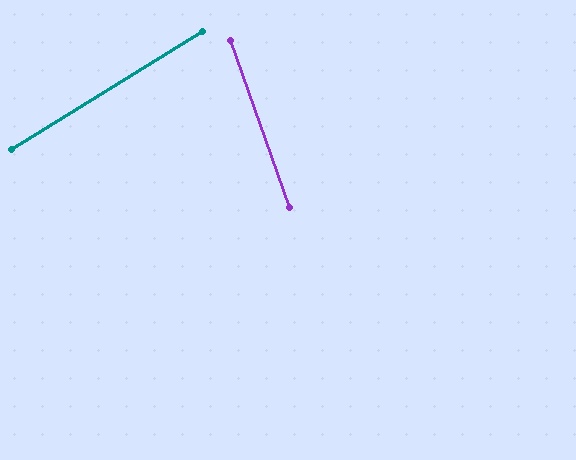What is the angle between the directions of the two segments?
Approximately 78 degrees.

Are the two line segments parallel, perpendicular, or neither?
Neither parallel nor perpendicular — they differ by about 78°.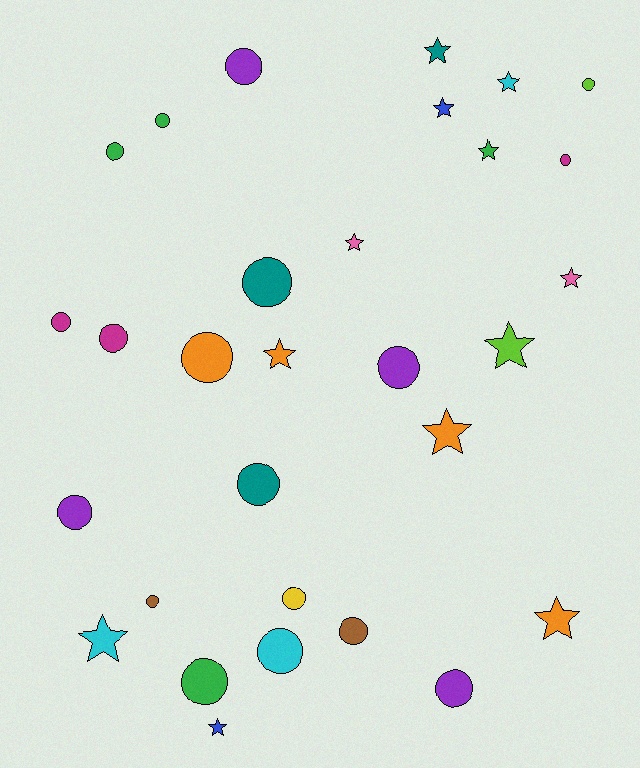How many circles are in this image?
There are 18 circles.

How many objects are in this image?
There are 30 objects.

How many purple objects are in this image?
There are 4 purple objects.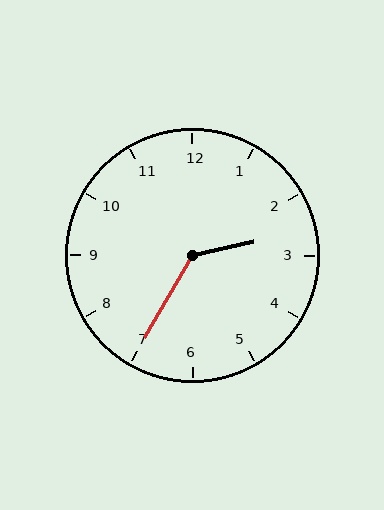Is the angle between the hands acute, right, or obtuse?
It is obtuse.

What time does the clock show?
2:35.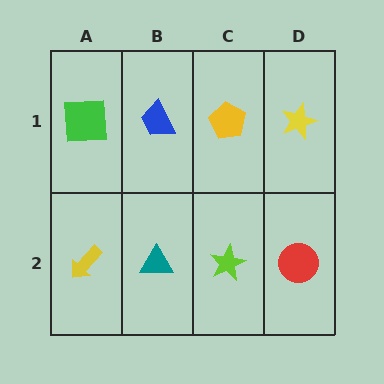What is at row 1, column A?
A green square.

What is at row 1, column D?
A yellow star.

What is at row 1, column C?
A yellow pentagon.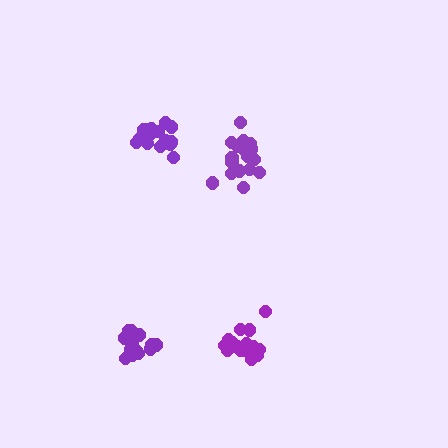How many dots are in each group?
Group 1: 18 dots, Group 2: 15 dots, Group 3: 16 dots, Group 4: 18 dots (67 total).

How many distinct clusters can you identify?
There are 4 distinct clusters.